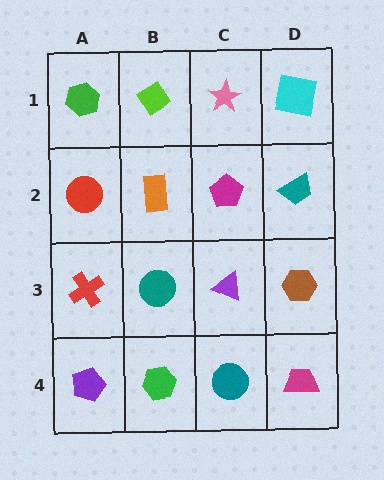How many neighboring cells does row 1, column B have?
3.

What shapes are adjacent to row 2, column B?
A lime diamond (row 1, column B), a teal circle (row 3, column B), a red circle (row 2, column A), a magenta pentagon (row 2, column C).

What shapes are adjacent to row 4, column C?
A purple triangle (row 3, column C), a green hexagon (row 4, column B), a magenta trapezoid (row 4, column D).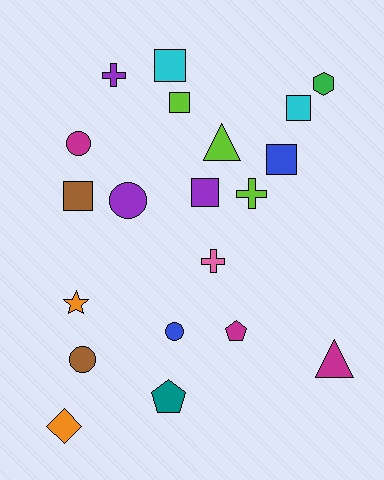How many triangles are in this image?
There are 2 triangles.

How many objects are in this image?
There are 20 objects.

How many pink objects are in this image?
There is 1 pink object.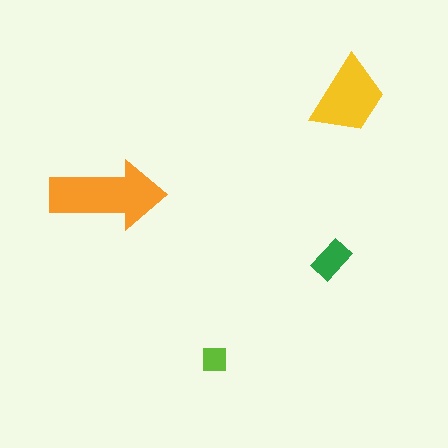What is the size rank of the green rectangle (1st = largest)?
3rd.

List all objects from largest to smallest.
The orange arrow, the yellow trapezoid, the green rectangle, the lime square.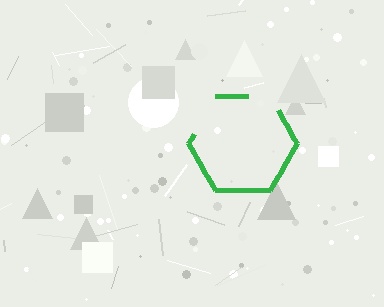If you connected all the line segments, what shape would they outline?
They would outline a hexagon.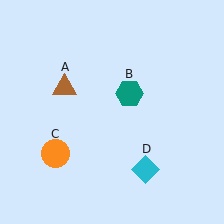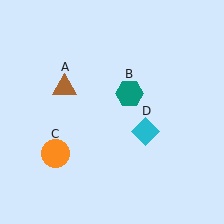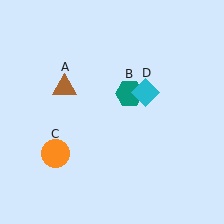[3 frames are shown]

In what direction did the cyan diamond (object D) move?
The cyan diamond (object D) moved up.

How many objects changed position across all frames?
1 object changed position: cyan diamond (object D).